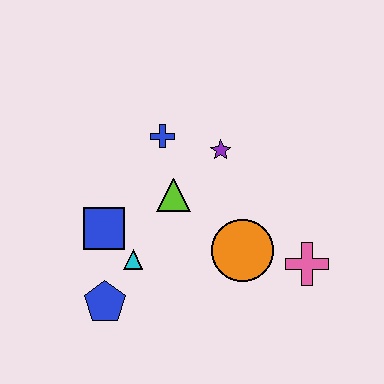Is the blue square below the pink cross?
No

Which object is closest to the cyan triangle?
The blue square is closest to the cyan triangle.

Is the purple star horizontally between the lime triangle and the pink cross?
Yes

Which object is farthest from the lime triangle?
The pink cross is farthest from the lime triangle.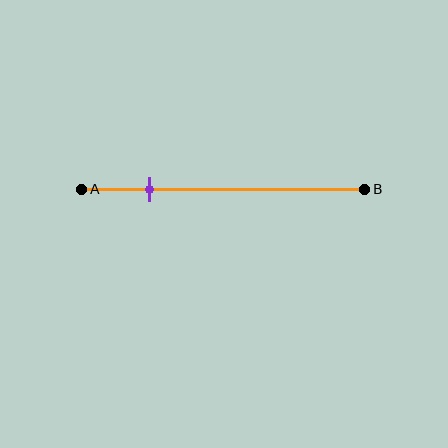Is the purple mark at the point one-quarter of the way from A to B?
Yes, the mark is approximately at the one-quarter point.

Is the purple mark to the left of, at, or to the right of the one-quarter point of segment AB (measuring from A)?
The purple mark is approximately at the one-quarter point of segment AB.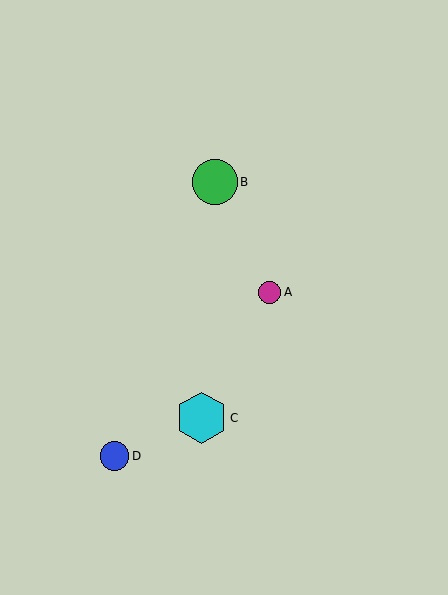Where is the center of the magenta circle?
The center of the magenta circle is at (270, 292).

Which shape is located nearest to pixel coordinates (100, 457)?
The blue circle (labeled D) at (114, 456) is nearest to that location.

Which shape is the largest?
The cyan hexagon (labeled C) is the largest.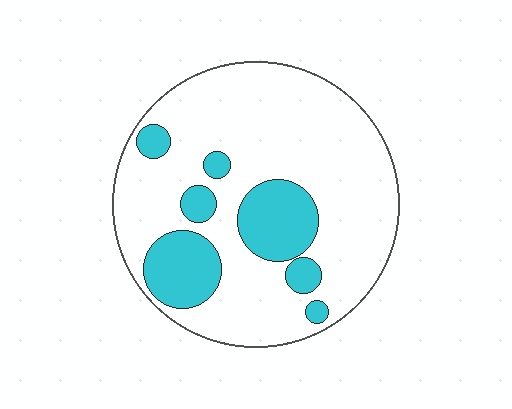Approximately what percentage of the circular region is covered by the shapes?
Approximately 20%.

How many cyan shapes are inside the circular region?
7.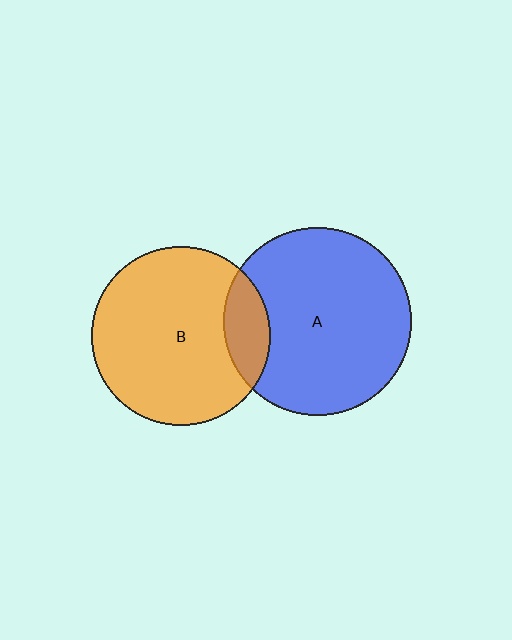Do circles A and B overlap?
Yes.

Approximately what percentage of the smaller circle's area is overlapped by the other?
Approximately 15%.